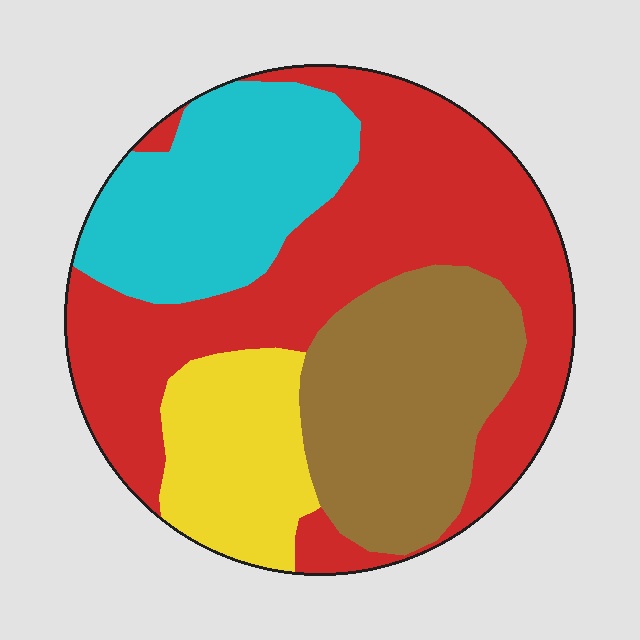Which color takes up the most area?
Red, at roughly 45%.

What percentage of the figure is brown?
Brown takes up about one quarter (1/4) of the figure.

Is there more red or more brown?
Red.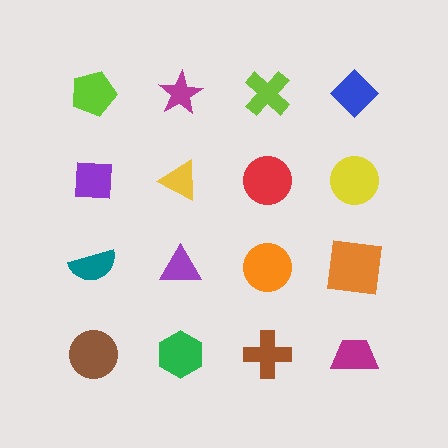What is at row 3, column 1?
A teal semicircle.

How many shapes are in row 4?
4 shapes.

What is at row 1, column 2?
A magenta star.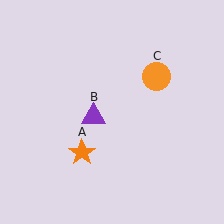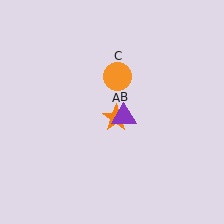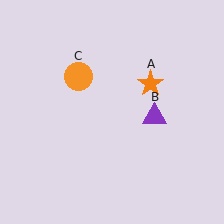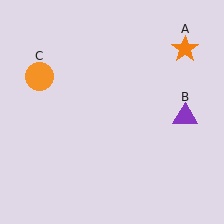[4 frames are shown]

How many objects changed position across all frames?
3 objects changed position: orange star (object A), purple triangle (object B), orange circle (object C).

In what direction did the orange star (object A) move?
The orange star (object A) moved up and to the right.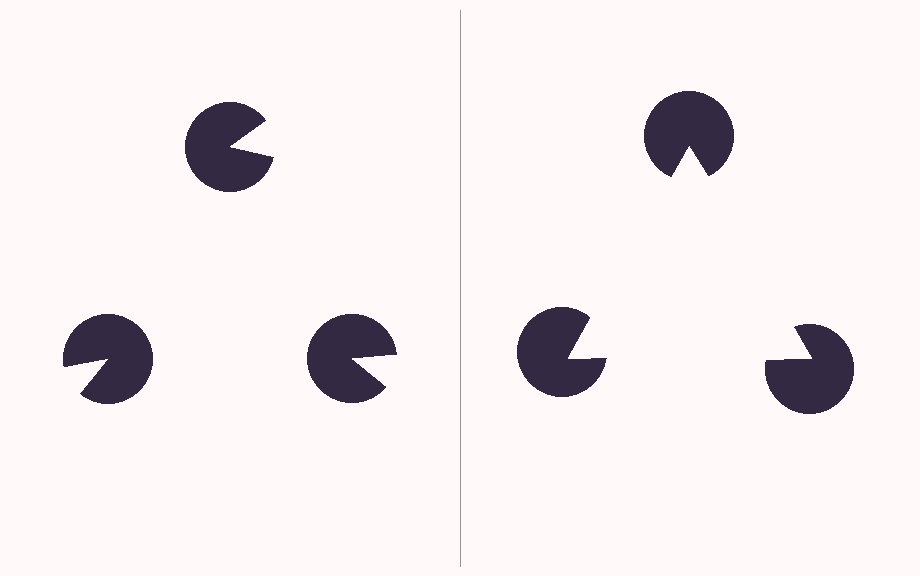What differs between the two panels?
The pac-man discs are positioned identically on both sides; only the wedge orientations differ. On the right they align to a triangle; on the left they are misaligned.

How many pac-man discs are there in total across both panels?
6 — 3 on each side.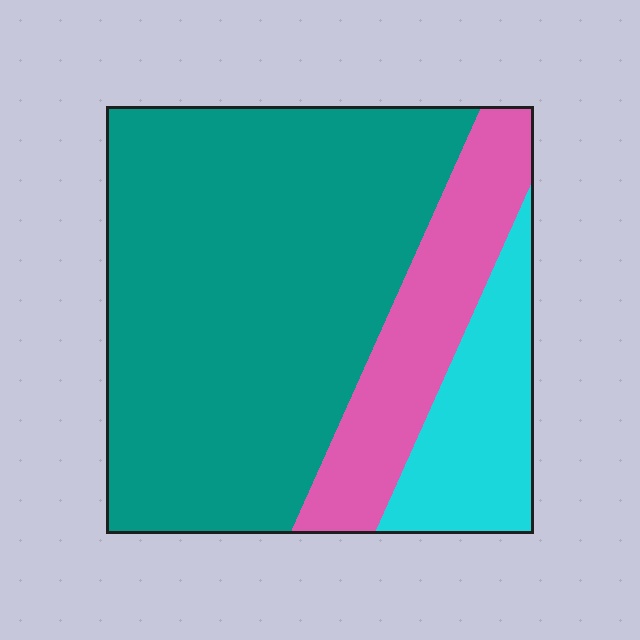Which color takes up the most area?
Teal, at roughly 65%.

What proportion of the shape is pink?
Pink takes up about one fifth (1/5) of the shape.